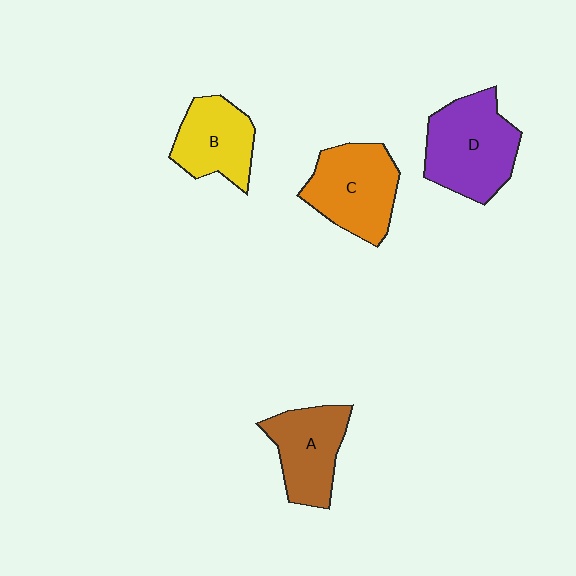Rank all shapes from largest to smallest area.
From largest to smallest: D (purple), C (orange), A (brown), B (yellow).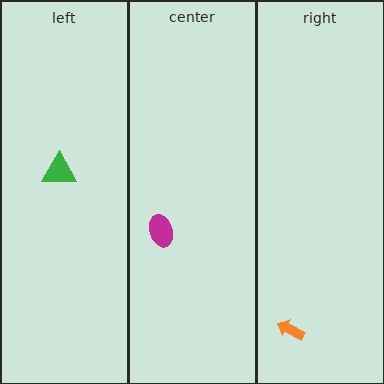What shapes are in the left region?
The green triangle.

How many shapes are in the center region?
1.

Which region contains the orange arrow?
The right region.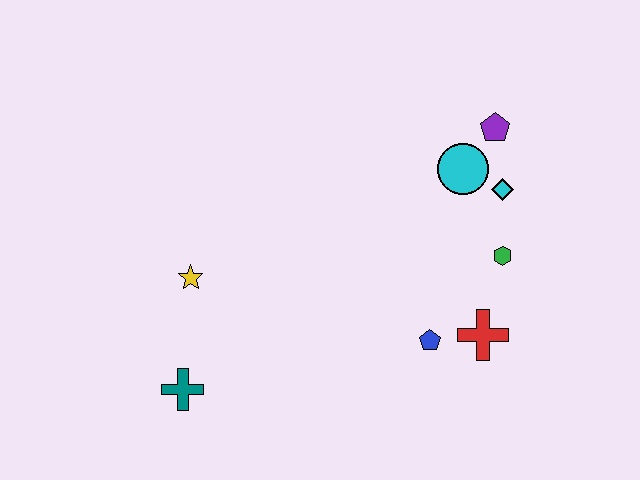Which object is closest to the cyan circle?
The cyan diamond is closest to the cyan circle.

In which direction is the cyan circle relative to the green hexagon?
The cyan circle is above the green hexagon.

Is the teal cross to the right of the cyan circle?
No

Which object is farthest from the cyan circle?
The teal cross is farthest from the cyan circle.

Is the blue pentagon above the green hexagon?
No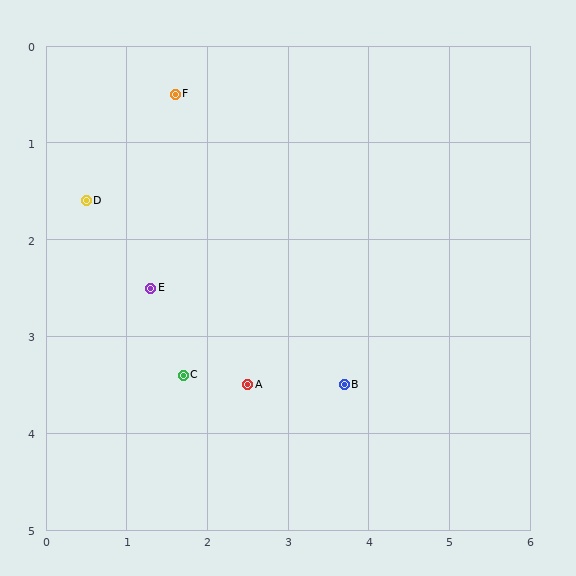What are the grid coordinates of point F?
Point F is at approximately (1.6, 0.5).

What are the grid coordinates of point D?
Point D is at approximately (0.5, 1.6).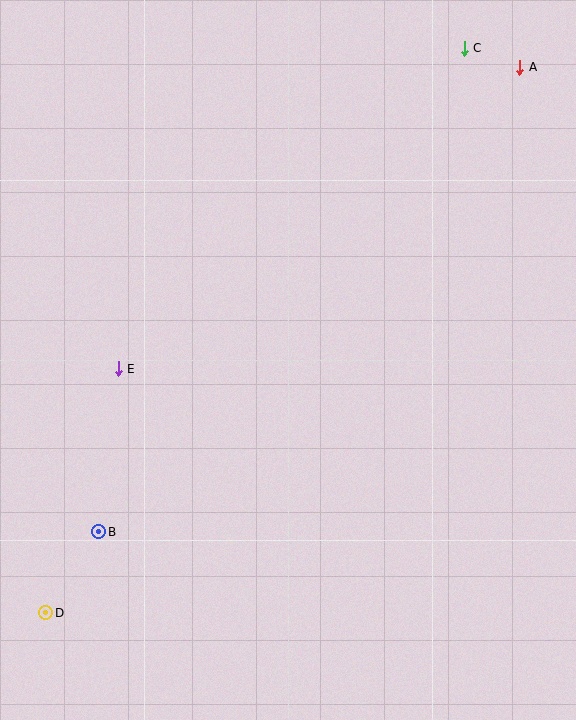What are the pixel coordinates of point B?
Point B is at (98, 532).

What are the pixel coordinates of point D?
Point D is at (46, 613).